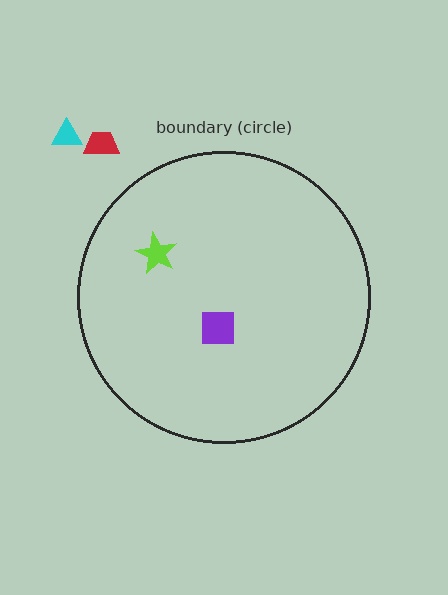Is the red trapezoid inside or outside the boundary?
Outside.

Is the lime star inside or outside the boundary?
Inside.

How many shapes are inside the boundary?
2 inside, 2 outside.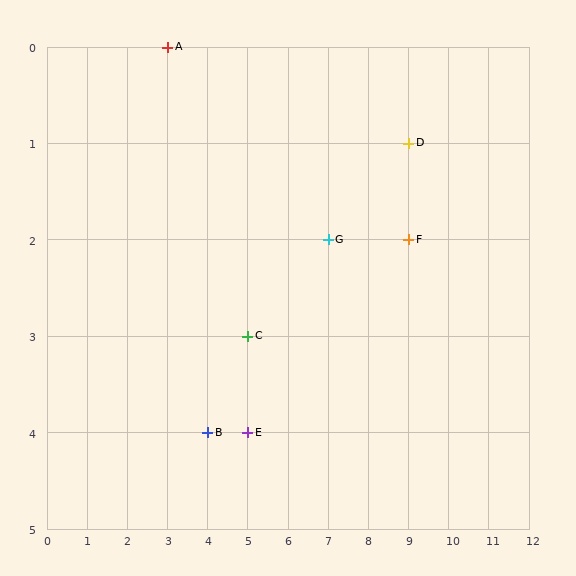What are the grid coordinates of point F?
Point F is at grid coordinates (9, 2).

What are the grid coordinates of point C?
Point C is at grid coordinates (5, 3).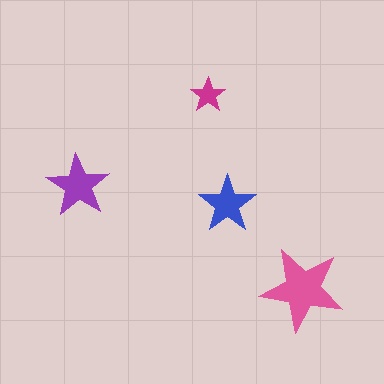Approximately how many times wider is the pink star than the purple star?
About 1.5 times wider.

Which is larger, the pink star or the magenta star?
The pink one.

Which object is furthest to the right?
The pink star is rightmost.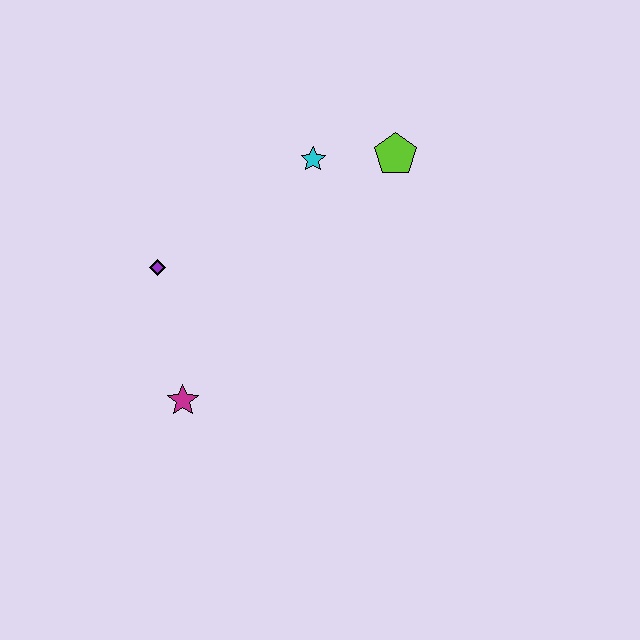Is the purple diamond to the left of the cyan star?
Yes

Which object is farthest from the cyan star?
The magenta star is farthest from the cyan star.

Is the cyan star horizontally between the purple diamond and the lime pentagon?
Yes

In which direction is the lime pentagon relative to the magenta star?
The lime pentagon is above the magenta star.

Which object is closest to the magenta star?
The purple diamond is closest to the magenta star.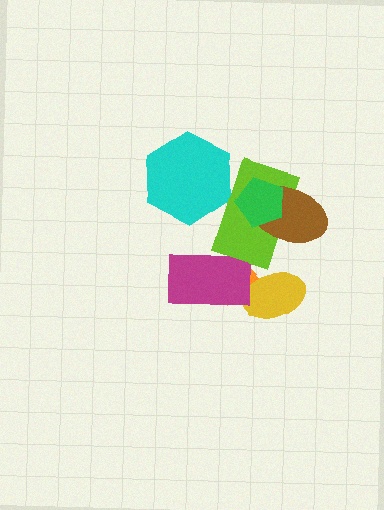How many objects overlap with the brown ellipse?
2 objects overlap with the brown ellipse.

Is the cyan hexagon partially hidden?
Yes, it is partially covered by another shape.